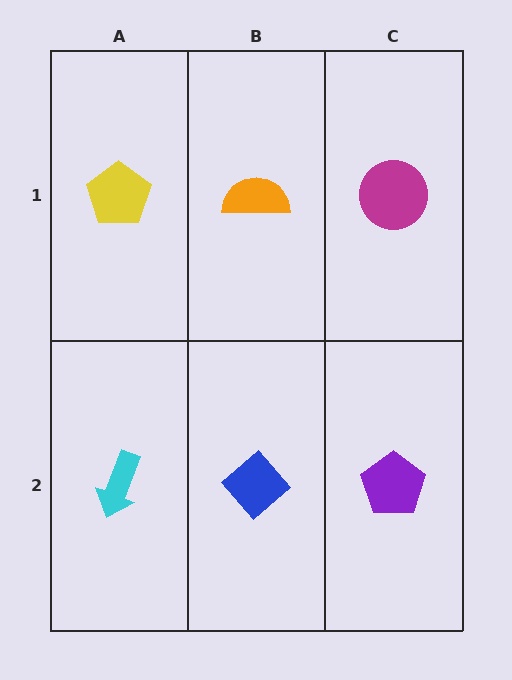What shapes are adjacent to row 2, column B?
An orange semicircle (row 1, column B), a cyan arrow (row 2, column A), a purple pentagon (row 2, column C).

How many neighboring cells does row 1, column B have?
3.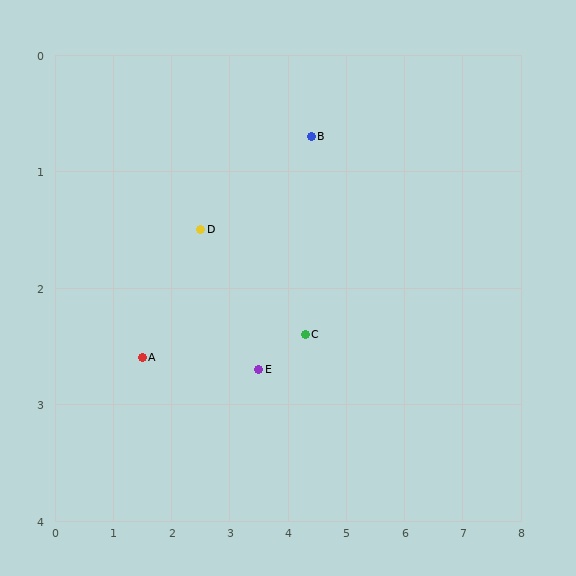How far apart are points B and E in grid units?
Points B and E are about 2.2 grid units apart.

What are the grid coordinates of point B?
Point B is at approximately (4.4, 0.7).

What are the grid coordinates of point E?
Point E is at approximately (3.5, 2.7).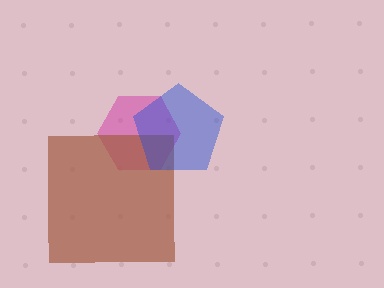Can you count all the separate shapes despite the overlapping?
Yes, there are 3 separate shapes.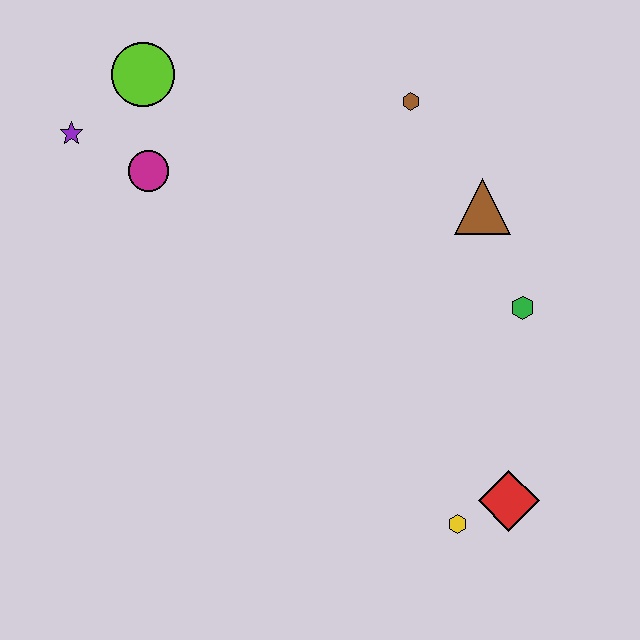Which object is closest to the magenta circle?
The purple star is closest to the magenta circle.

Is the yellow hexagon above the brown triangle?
No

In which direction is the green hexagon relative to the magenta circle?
The green hexagon is to the right of the magenta circle.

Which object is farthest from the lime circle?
The red diamond is farthest from the lime circle.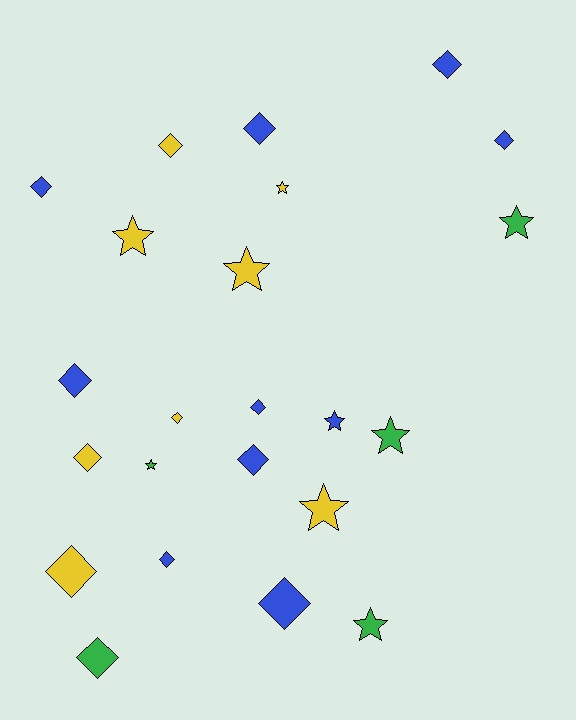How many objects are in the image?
There are 23 objects.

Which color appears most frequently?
Blue, with 10 objects.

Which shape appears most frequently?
Diamond, with 14 objects.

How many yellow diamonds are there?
There are 4 yellow diamonds.